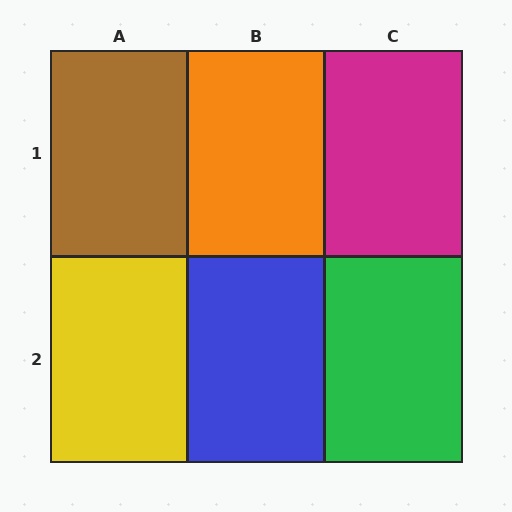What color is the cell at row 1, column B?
Orange.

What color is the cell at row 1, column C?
Magenta.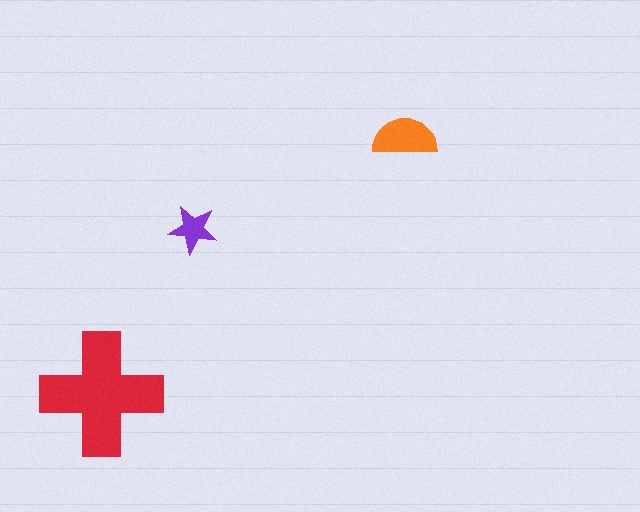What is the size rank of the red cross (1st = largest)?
1st.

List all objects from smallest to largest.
The purple star, the orange semicircle, the red cross.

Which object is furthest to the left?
The red cross is leftmost.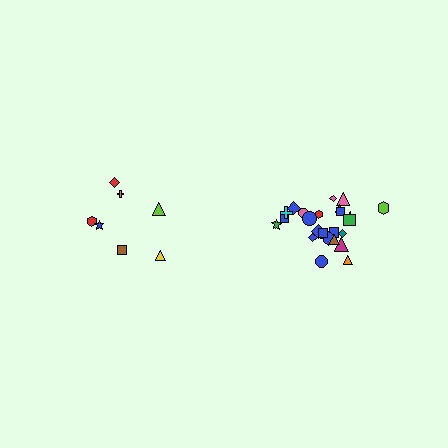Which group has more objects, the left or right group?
The right group.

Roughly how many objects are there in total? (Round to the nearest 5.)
Roughly 30 objects in total.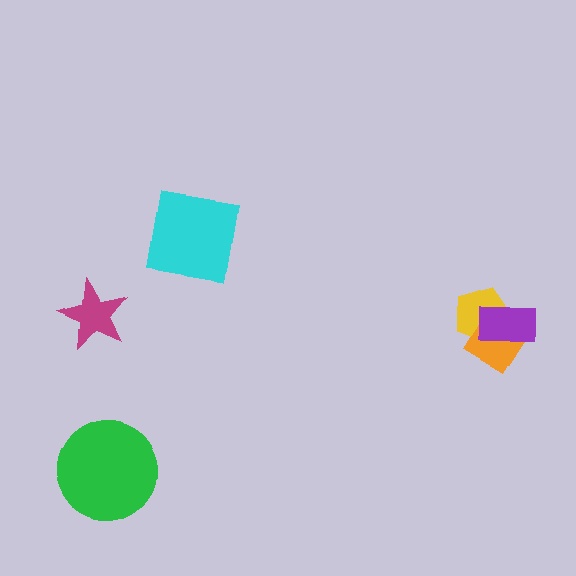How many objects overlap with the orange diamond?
2 objects overlap with the orange diamond.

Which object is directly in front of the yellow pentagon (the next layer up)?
The orange diamond is directly in front of the yellow pentagon.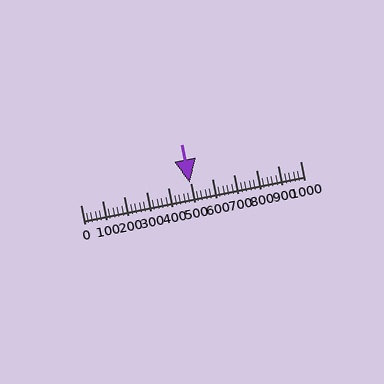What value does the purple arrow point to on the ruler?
The purple arrow points to approximately 496.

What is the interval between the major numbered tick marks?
The major tick marks are spaced 100 units apart.